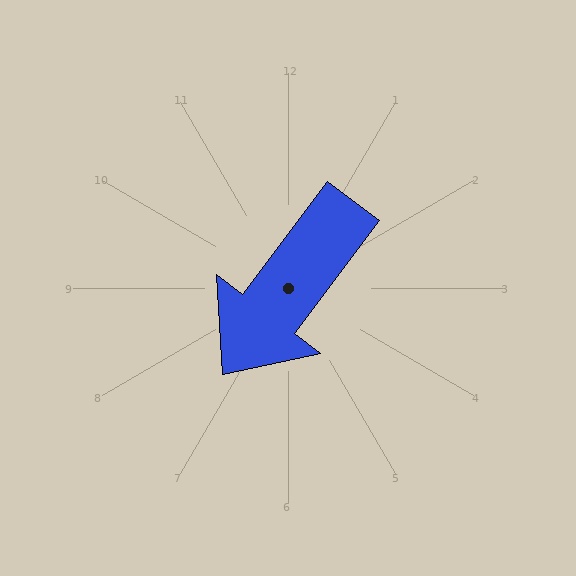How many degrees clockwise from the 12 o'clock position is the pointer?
Approximately 217 degrees.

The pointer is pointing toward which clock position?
Roughly 7 o'clock.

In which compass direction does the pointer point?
Southwest.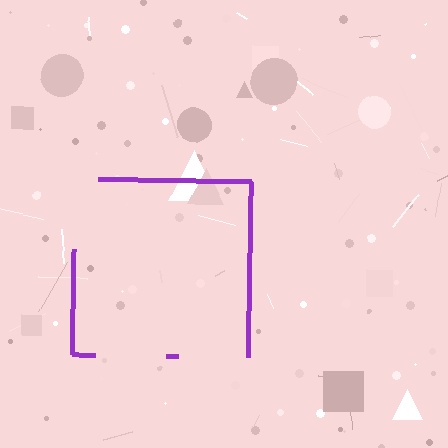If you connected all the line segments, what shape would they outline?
They would outline a square.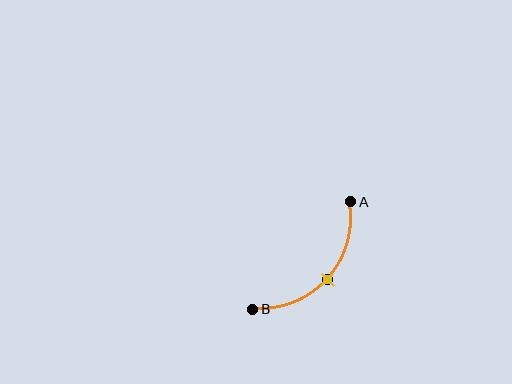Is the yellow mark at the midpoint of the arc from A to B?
Yes. The yellow mark lies on the arc at equal arc-length from both A and B — it is the arc midpoint.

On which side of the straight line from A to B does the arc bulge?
The arc bulges below and to the right of the straight line connecting A and B.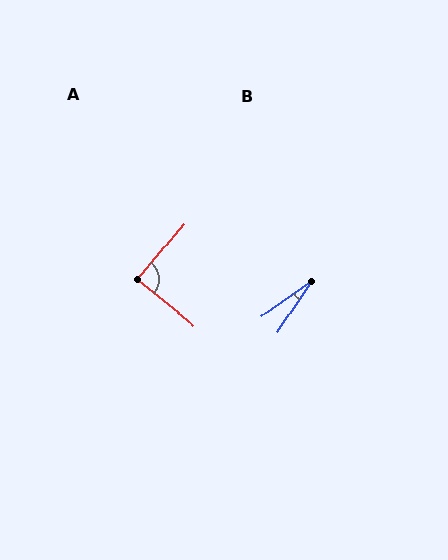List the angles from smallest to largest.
B (22°), A (89°).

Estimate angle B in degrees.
Approximately 22 degrees.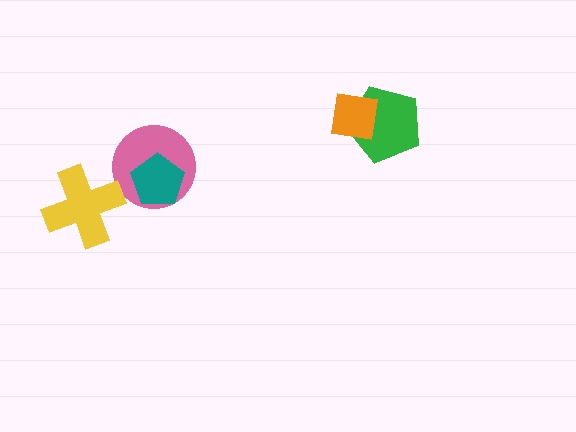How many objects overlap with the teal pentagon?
1 object overlaps with the teal pentagon.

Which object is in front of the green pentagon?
The orange square is in front of the green pentagon.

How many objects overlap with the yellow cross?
0 objects overlap with the yellow cross.